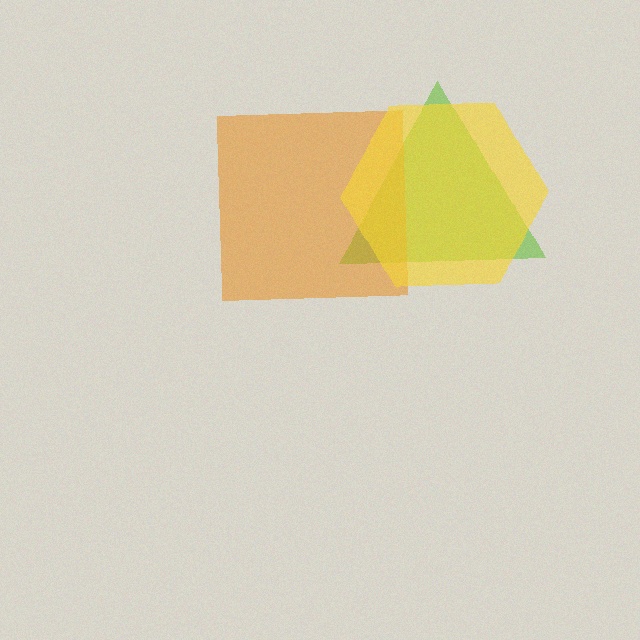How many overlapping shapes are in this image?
There are 3 overlapping shapes in the image.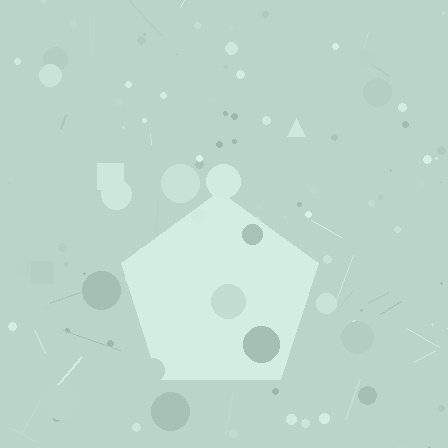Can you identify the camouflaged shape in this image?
The camouflaged shape is a pentagon.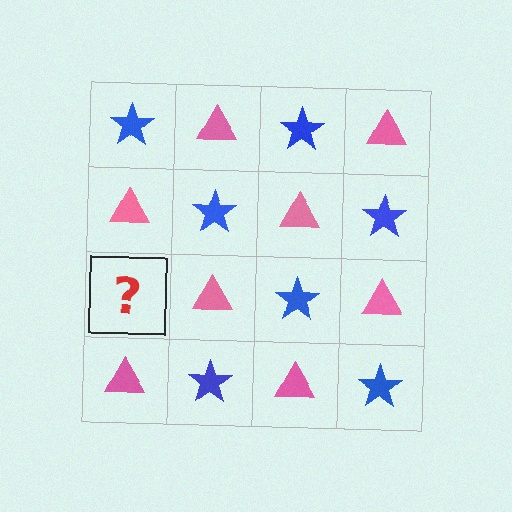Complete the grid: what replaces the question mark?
The question mark should be replaced with a blue star.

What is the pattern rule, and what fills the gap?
The rule is that it alternates blue star and pink triangle in a checkerboard pattern. The gap should be filled with a blue star.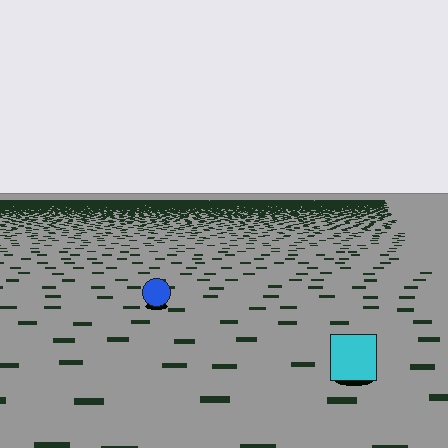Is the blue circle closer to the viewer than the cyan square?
No. The cyan square is closer — you can tell from the texture gradient: the ground texture is coarser near it.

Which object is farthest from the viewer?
The blue circle is farthest from the viewer. It appears smaller and the ground texture around it is denser.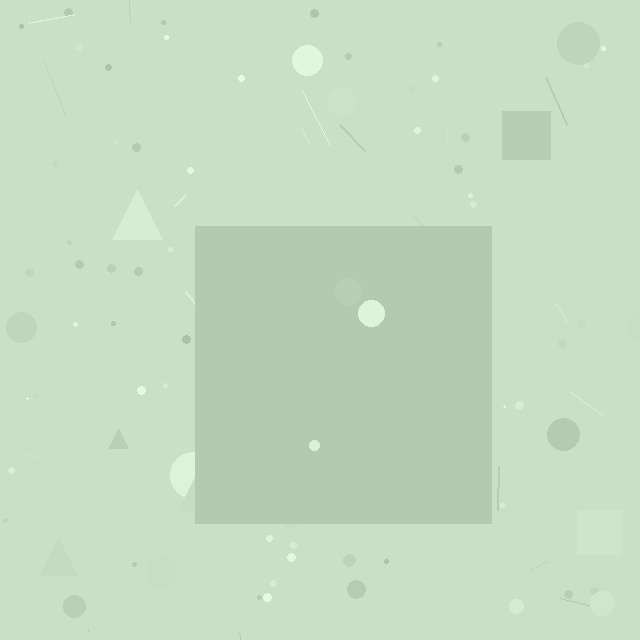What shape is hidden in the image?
A square is hidden in the image.